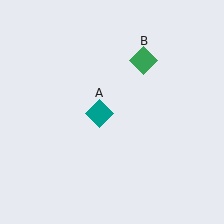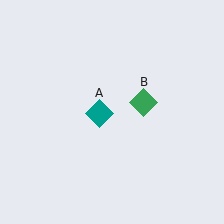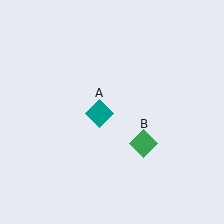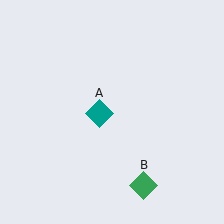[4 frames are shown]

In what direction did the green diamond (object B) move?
The green diamond (object B) moved down.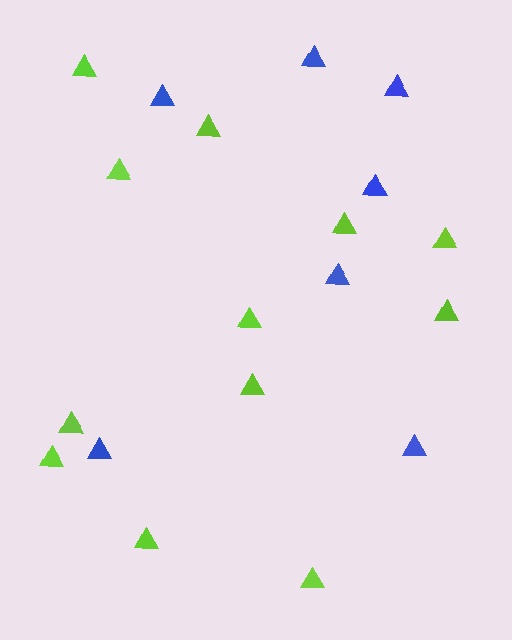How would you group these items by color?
There are 2 groups: one group of lime triangles (12) and one group of blue triangles (7).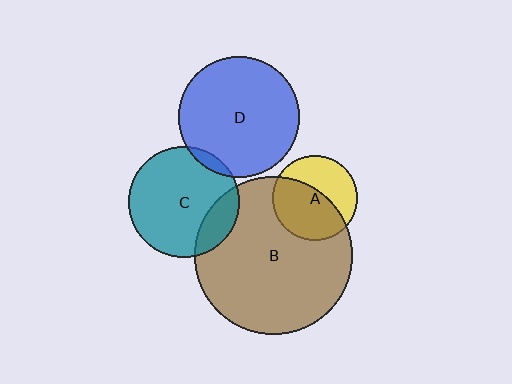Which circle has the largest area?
Circle B (brown).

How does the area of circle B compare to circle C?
Approximately 2.0 times.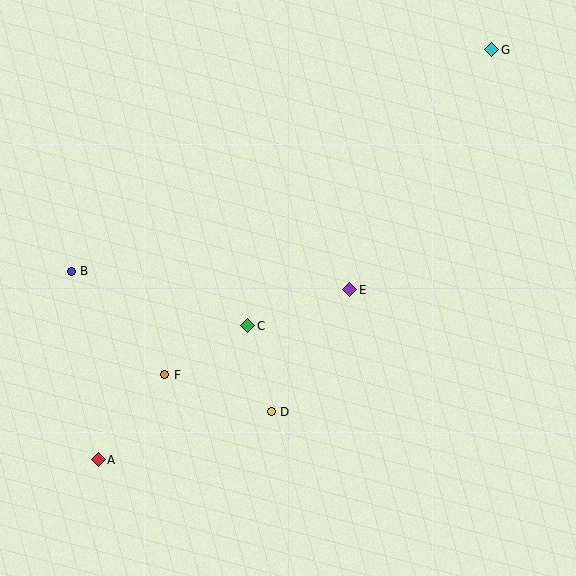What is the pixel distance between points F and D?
The distance between F and D is 112 pixels.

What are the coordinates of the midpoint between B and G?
The midpoint between B and G is at (282, 160).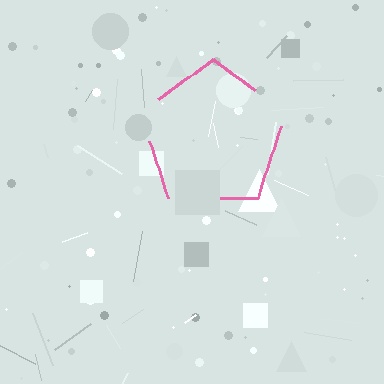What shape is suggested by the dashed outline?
The dashed outline suggests a pentagon.